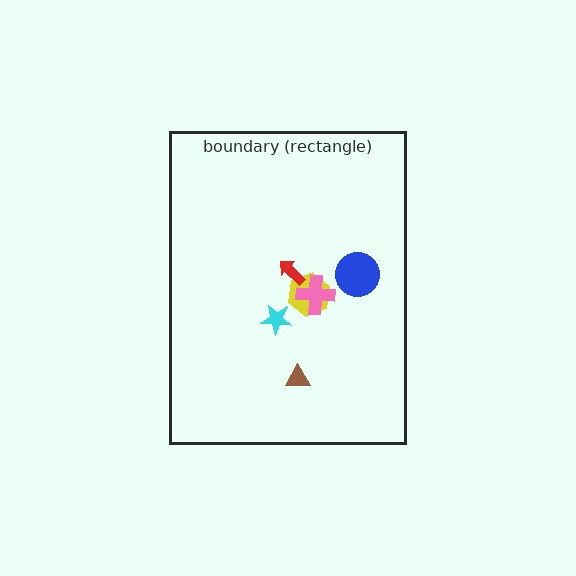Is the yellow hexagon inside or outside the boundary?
Inside.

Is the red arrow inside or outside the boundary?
Inside.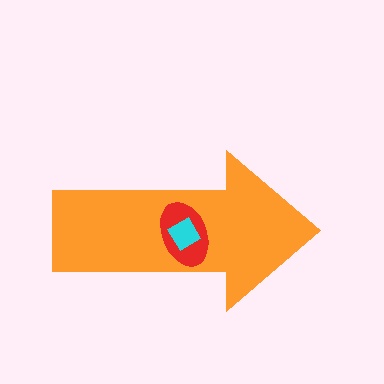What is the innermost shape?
The cyan diamond.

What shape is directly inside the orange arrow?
The red ellipse.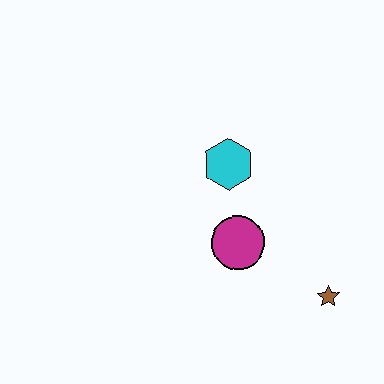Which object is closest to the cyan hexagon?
The magenta circle is closest to the cyan hexagon.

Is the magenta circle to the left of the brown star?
Yes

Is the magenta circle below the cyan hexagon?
Yes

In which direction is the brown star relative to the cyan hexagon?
The brown star is below the cyan hexagon.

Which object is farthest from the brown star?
The cyan hexagon is farthest from the brown star.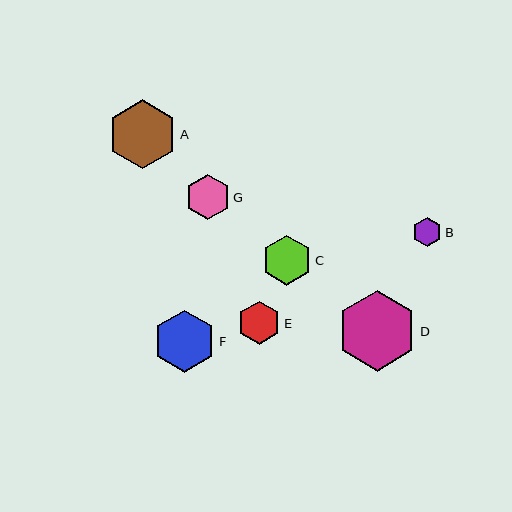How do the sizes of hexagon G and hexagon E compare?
Hexagon G and hexagon E are approximately the same size.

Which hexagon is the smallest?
Hexagon B is the smallest with a size of approximately 29 pixels.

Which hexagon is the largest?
Hexagon D is the largest with a size of approximately 81 pixels.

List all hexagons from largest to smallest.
From largest to smallest: D, A, F, C, G, E, B.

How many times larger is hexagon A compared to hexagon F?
Hexagon A is approximately 1.1 times the size of hexagon F.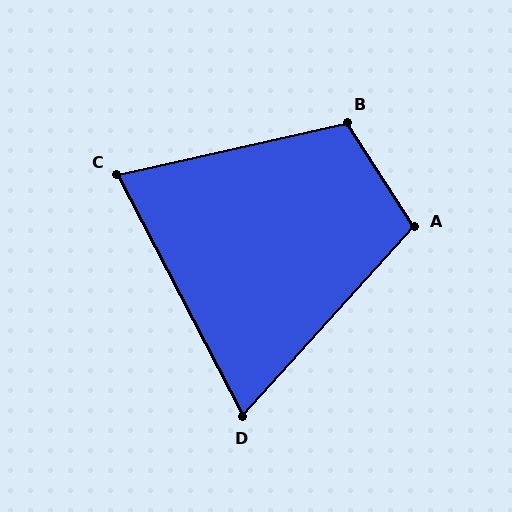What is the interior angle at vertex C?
Approximately 75 degrees (acute).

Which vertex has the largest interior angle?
B, at approximately 110 degrees.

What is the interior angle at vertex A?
Approximately 105 degrees (obtuse).